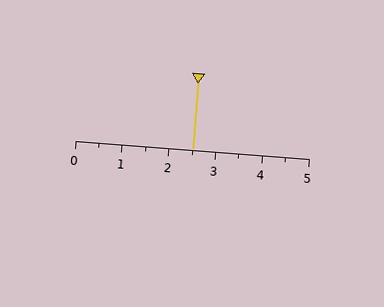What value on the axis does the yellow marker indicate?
The marker indicates approximately 2.5.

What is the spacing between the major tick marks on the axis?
The major ticks are spaced 1 apart.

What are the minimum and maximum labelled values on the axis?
The axis runs from 0 to 5.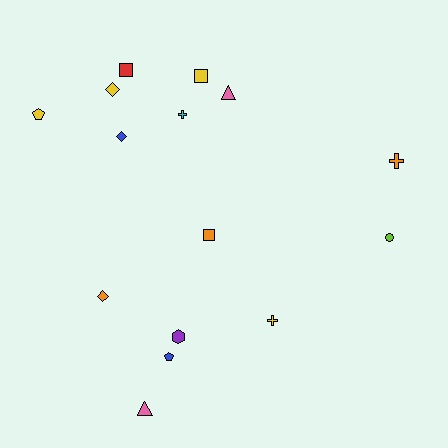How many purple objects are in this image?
There is 1 purple object.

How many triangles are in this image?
There are 2 triangles.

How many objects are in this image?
There are 15 objects.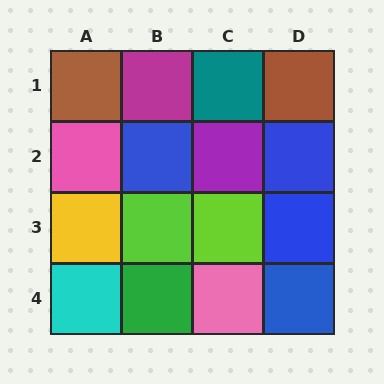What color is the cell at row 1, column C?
Teal.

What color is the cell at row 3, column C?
Lime.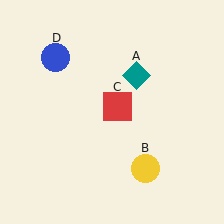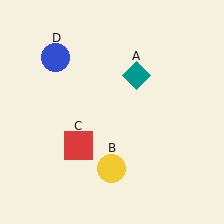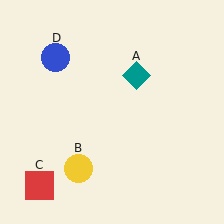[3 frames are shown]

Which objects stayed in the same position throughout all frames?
Teal diamond (object A) and blue circle (object D) remained stationary.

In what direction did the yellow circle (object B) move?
The yellow circle (object B) moved left.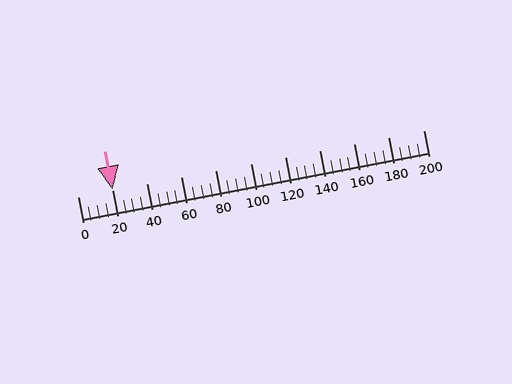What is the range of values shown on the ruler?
The ruler shows values from 0 to 200.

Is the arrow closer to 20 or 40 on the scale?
The arrow is closer to 20.